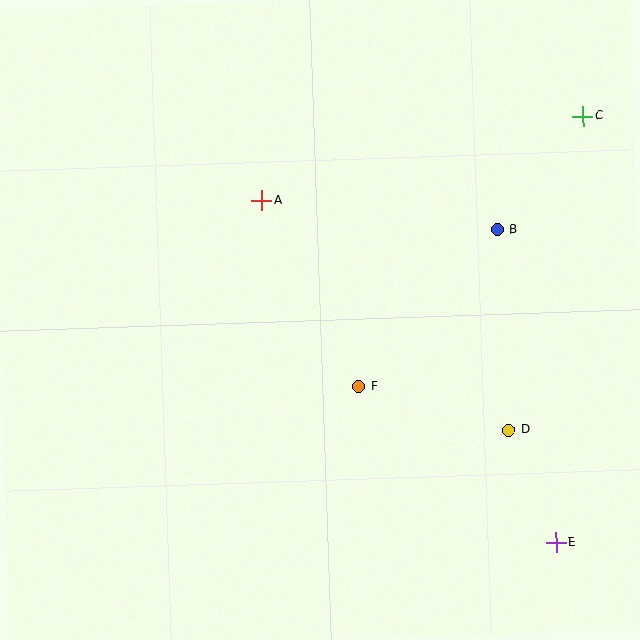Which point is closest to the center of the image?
Point F at (359, 387) is closest to the center.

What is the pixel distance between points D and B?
The distance between D and B is 201 pixels.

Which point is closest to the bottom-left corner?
Point F is closest to the bottom-left corner.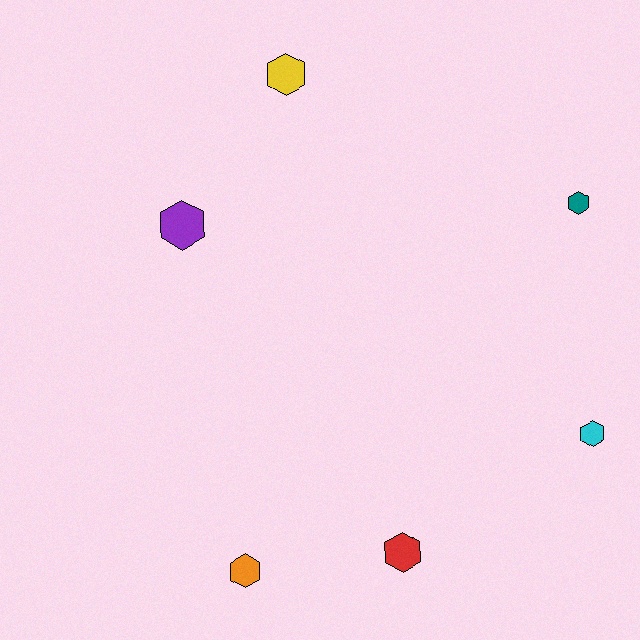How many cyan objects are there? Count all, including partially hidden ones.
There is 1 cyan object.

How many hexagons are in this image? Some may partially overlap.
There are 6 hexagons.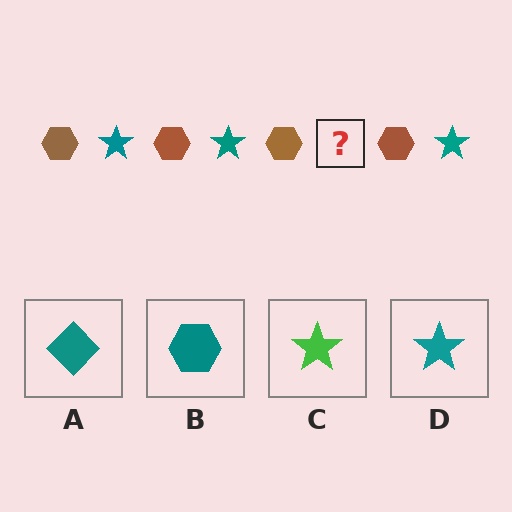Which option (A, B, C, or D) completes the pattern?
D.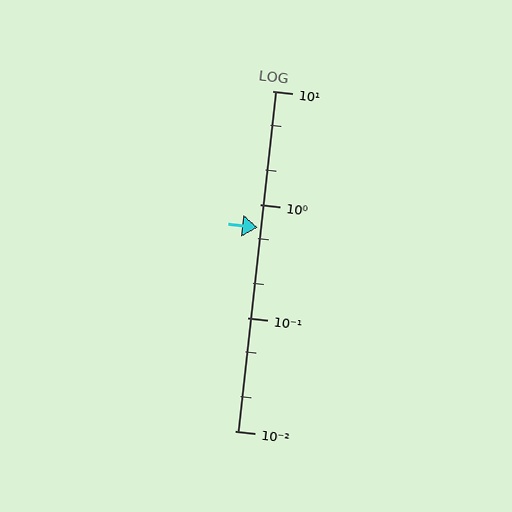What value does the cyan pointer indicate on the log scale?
The pointer indicates approximately 0.62.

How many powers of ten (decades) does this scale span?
The scale spans 3 decades, from 0.01 to 10.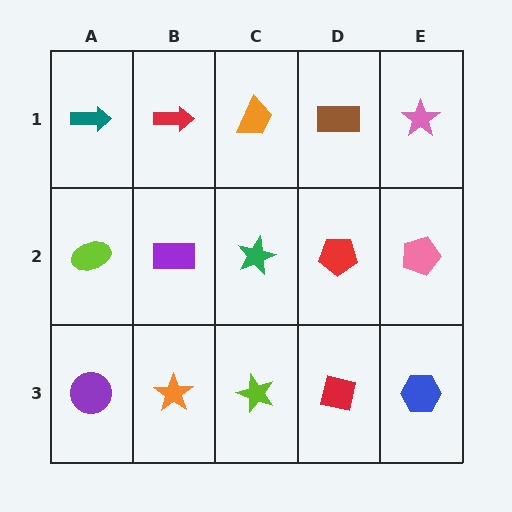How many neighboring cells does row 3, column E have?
2.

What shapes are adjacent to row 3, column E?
A pink pentagon (row 2, column E), a red square (row 3, column D).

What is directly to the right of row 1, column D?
A pink star.